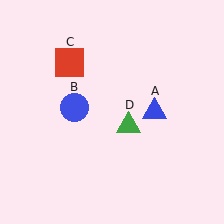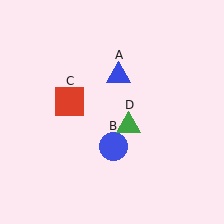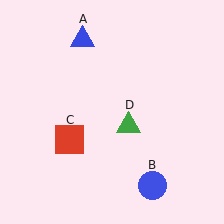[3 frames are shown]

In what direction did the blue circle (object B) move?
The blue circle (object B) moved down and to the right.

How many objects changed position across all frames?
3 objects changed position: blue triangle (object A), blue circle (object B), red square (object C).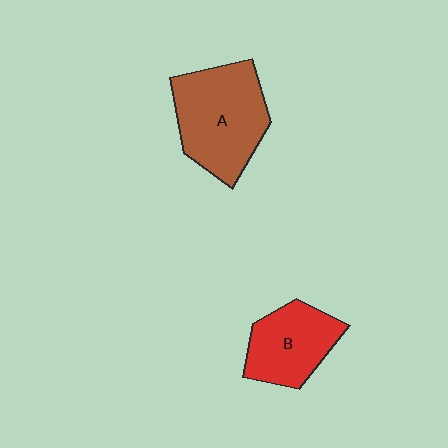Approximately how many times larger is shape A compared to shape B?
Approximately 1.4 times.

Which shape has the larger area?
Shape A (brown).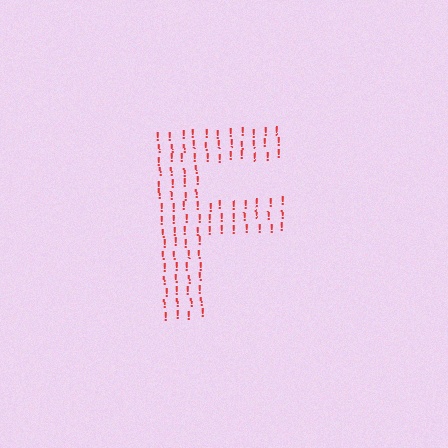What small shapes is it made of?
It is made of small exclamation marks.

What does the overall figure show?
The overall figure shows the letter F.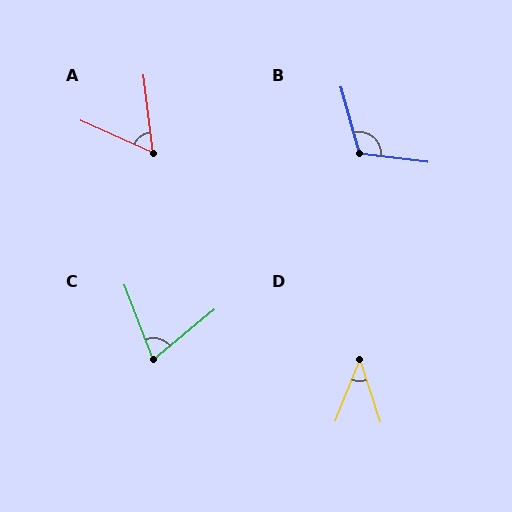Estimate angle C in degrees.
Approximately 72 degrees.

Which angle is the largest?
B, at approximately 113 degrees.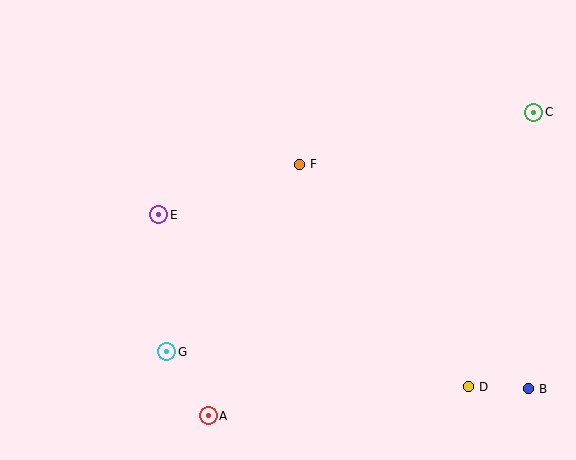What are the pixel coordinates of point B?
Point B is at (528, 389).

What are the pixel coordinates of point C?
Point C is at (534, 112).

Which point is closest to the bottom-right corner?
Point B is closest to the bottom-right corner.